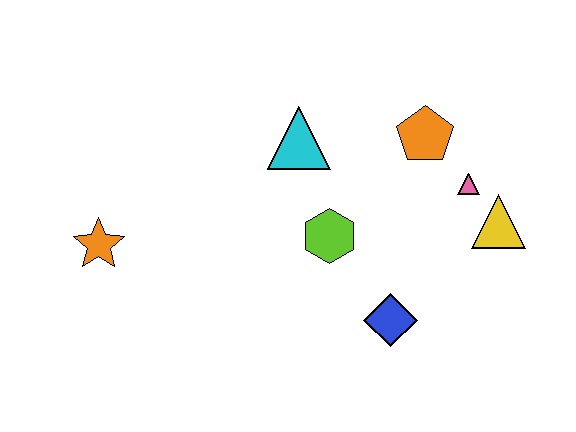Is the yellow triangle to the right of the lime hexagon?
Yes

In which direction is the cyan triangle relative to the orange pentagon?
The cyan triangle is to the left of the orange pentagon.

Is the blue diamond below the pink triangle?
Yes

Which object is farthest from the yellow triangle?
The orange star is farthest from the yellow triangle.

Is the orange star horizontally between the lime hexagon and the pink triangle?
No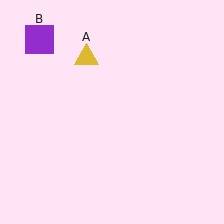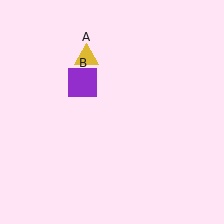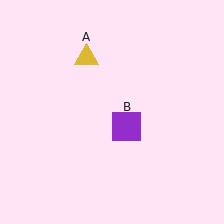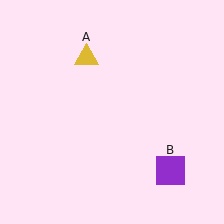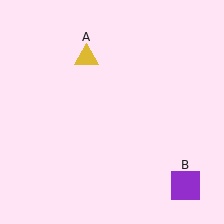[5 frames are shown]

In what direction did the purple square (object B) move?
The purple square (object B) moved down and to the right.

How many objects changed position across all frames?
1 object changed position: purple square (object B).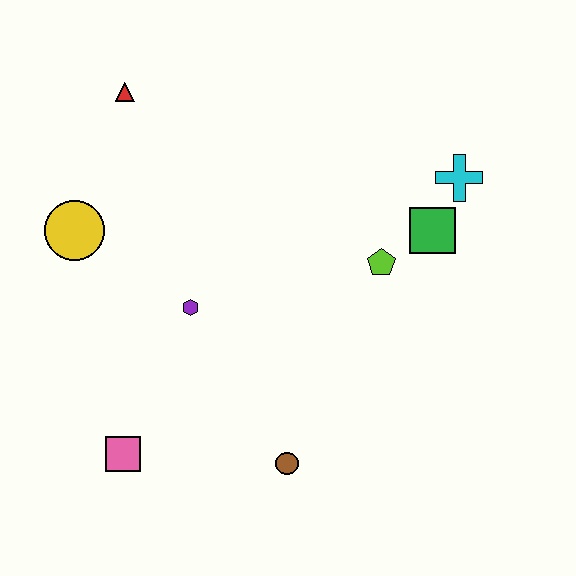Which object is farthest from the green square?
The pink square is farthest from the green square.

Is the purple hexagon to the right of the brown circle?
No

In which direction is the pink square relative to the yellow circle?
The pink square is below the yellow circle.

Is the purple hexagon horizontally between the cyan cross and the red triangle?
Yes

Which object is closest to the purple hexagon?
The yellow circle is closest to the purple hexagon.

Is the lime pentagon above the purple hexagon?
Yes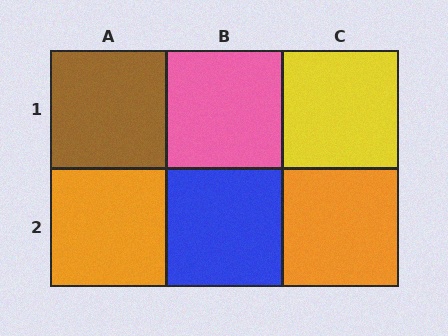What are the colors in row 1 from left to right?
Brown, pink, yellow.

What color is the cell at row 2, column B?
Blue.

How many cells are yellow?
1 cell is yellow.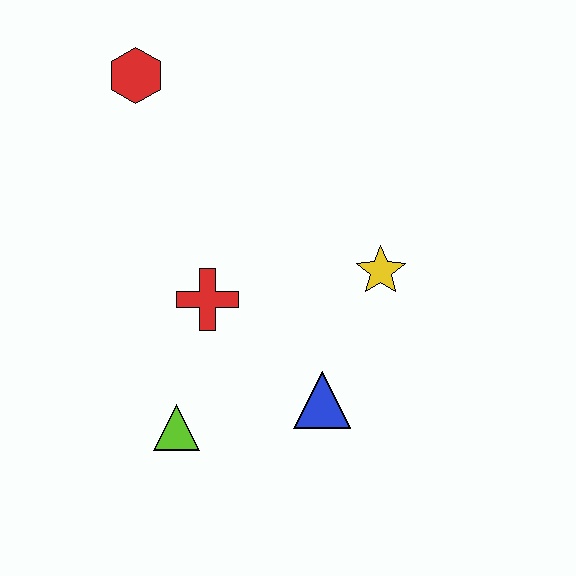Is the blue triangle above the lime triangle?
Yes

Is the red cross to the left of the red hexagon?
No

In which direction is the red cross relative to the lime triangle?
The red cross is above the lime triangle.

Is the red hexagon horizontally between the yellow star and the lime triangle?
No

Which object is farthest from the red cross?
The red hexagon is farthest from the red cross.